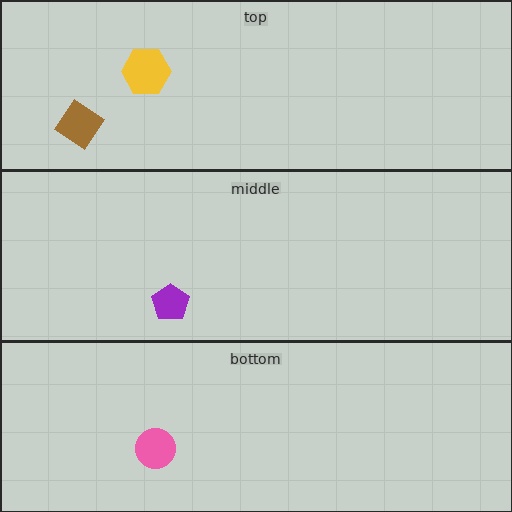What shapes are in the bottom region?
The pink circle.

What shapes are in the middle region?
The purple pentagon.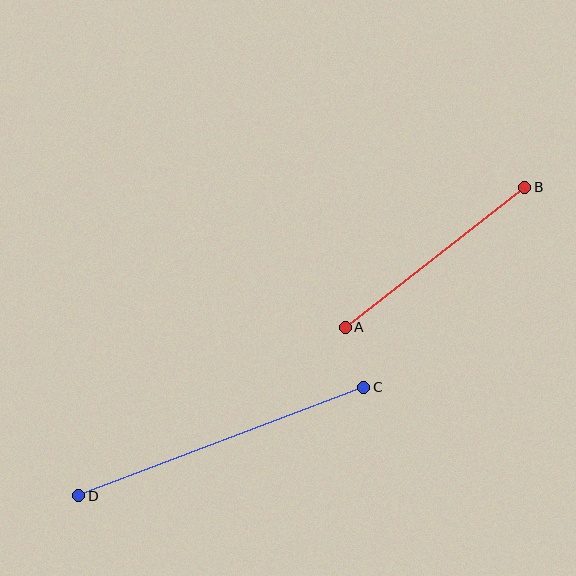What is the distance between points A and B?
The distance is approximately 227 pixels.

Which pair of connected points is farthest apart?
Points C and D are farthest apart.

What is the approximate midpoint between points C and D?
The midpoint is at approximately (221, 441) pixels.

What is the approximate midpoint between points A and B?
The midpoint is at approximately (435, 257) pixels.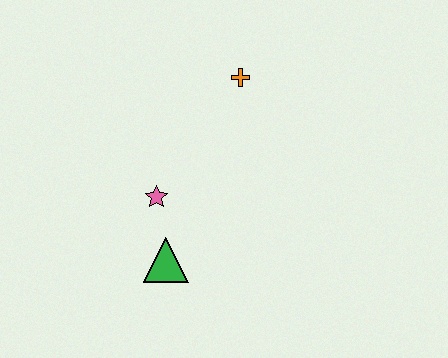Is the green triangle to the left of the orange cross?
Yes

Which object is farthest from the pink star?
The orange cross is farthest from the pink star.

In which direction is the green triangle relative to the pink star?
The green triangle is below the pink star.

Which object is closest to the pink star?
The green triangle is closest to the pink star.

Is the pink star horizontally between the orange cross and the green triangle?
No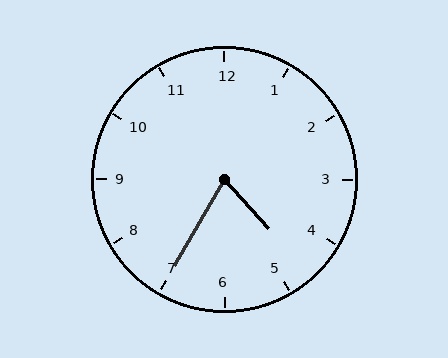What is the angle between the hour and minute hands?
Approximately 72 degrees.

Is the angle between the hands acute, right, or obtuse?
It is acute.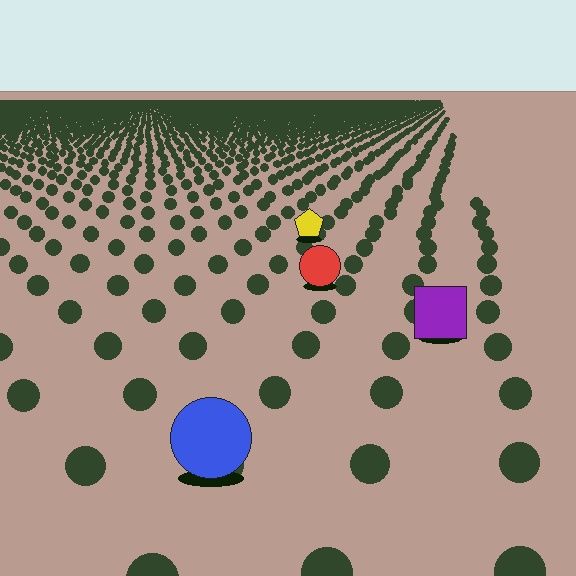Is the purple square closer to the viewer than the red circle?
Yes. The purple square is closer — you can tell from the texture gradient: the ground texture is coarser near it.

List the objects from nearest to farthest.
From nearest to farthest: the blue circle, the purple square, the red circle, the yellow pentagon.